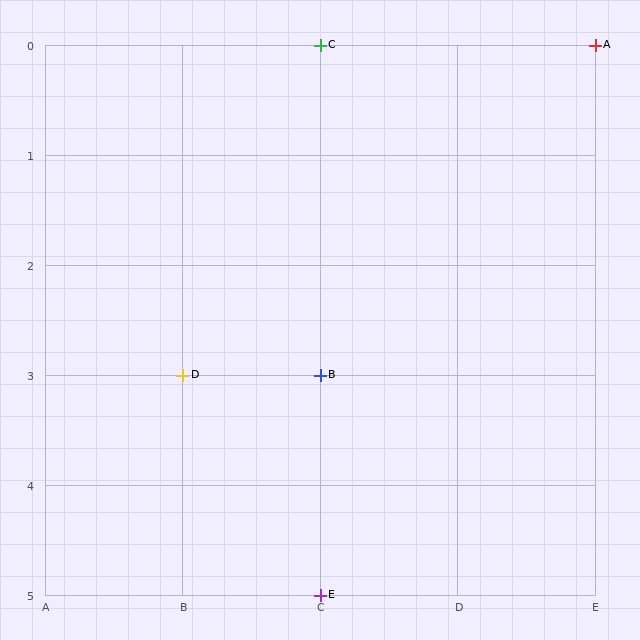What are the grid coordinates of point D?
Point D is at grid coordinates (B, 3).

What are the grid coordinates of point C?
Point C is at grid coordinates (C, 0).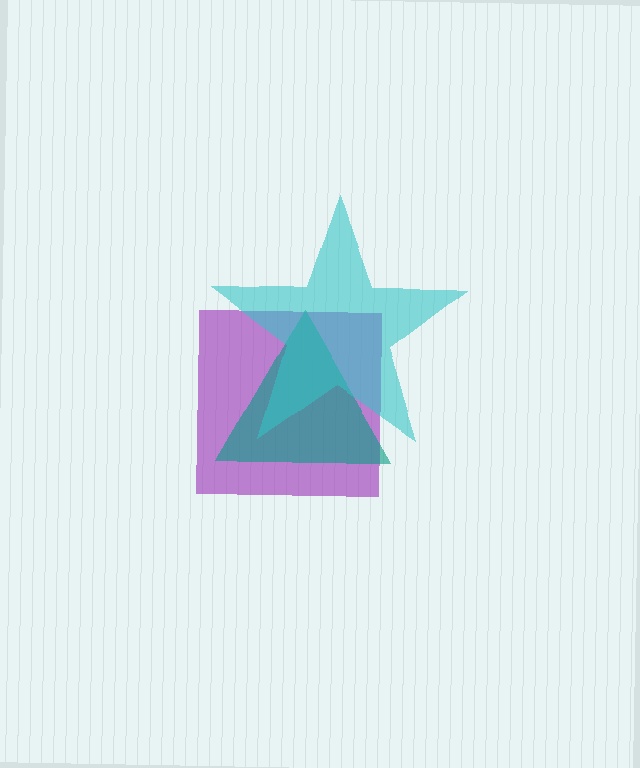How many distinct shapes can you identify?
There are 3 distinct shapes: a purple square, a teal triangle, a cyan star.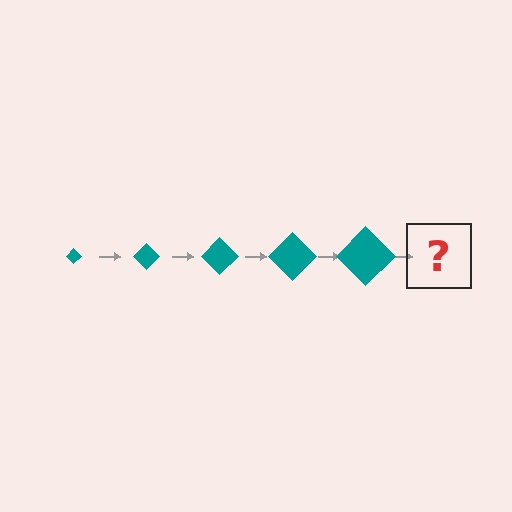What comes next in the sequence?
The next element should be a teal diamond, larger than the previous one.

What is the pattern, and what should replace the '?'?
The pattern is that the diamond gets progressively larger each step. The '?' should be a teal diamond, larger than the previous one.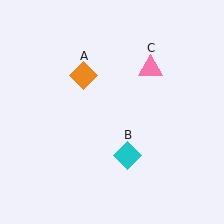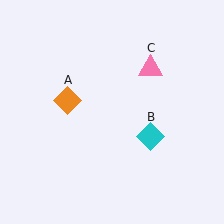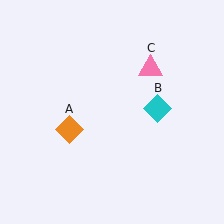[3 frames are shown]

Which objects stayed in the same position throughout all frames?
Pink triangle (object C) remained stationary.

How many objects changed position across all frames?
2 objects changed position: orange diamond (object A), cyan diamond (object B).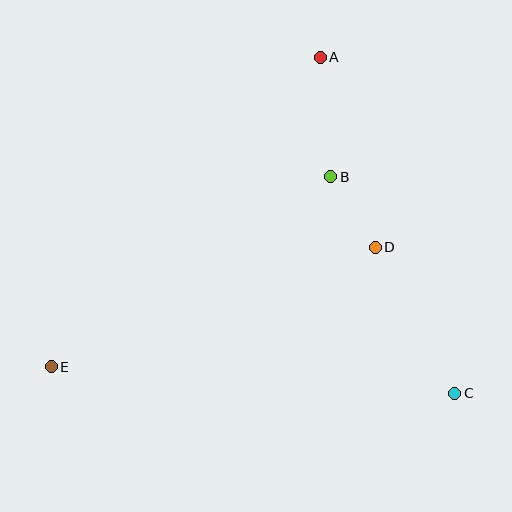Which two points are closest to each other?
Points B and D are closest to each other.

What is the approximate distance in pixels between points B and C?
The distance between B and C is approximately 249 pixels.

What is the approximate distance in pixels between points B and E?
The distance between B and E is approximately 338 pixels.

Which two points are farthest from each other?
Points A and E are farthest from each other.